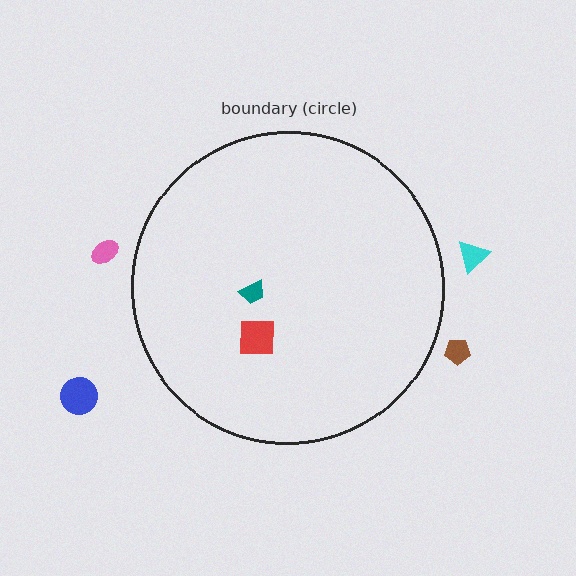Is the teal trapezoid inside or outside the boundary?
Inside.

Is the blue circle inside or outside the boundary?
Outside.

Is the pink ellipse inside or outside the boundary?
Outside.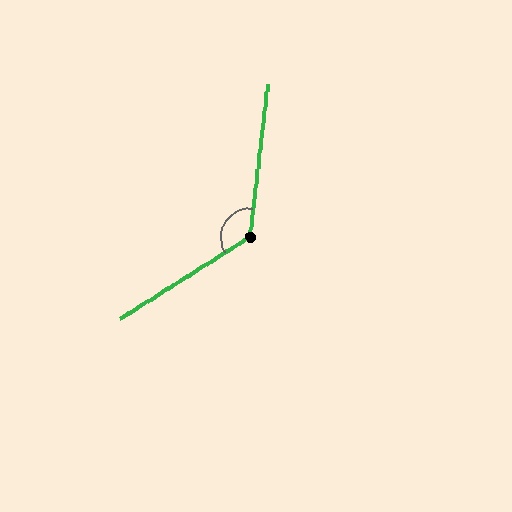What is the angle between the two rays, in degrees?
Approximately 129 degrees.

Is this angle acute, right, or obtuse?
It is obtuse.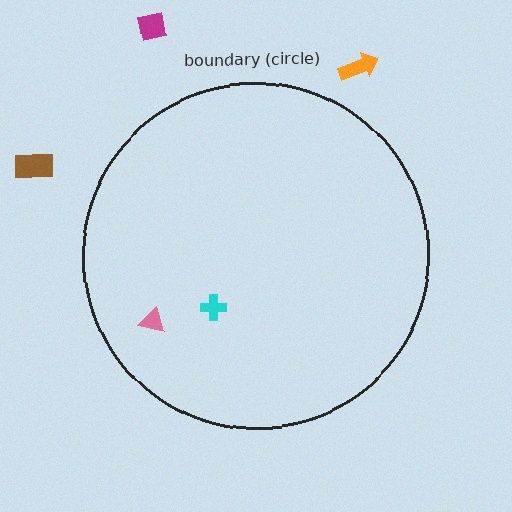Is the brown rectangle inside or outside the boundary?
Outside.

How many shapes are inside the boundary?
2 inside, 3 outside.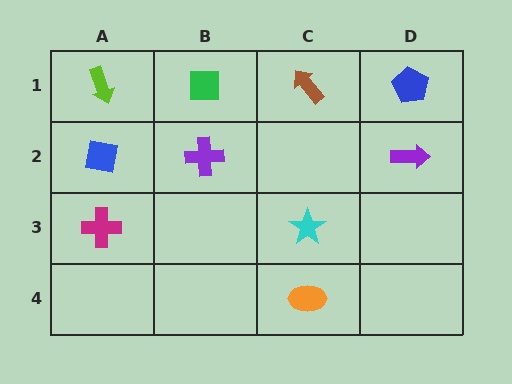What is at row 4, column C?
An orange ellipse.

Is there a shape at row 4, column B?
No, that cell is empty.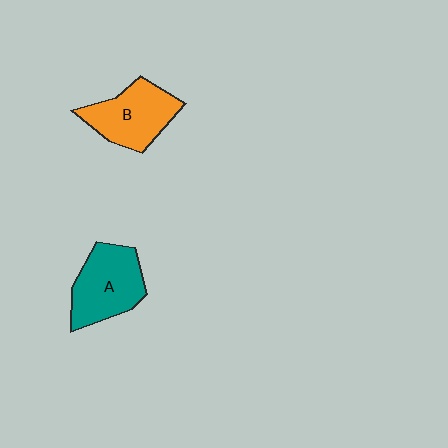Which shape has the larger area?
Shape A (teal).